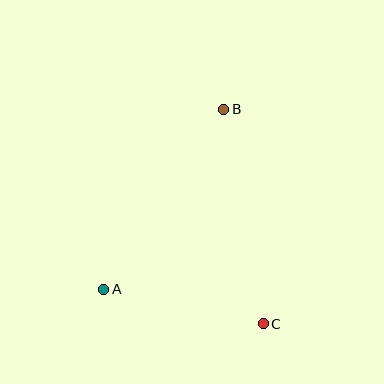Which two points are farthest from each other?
Points B and C are farthest from each other.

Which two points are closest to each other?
Points A and C are closest to each other.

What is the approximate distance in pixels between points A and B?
The distance between A and B is approximately 216 pixels.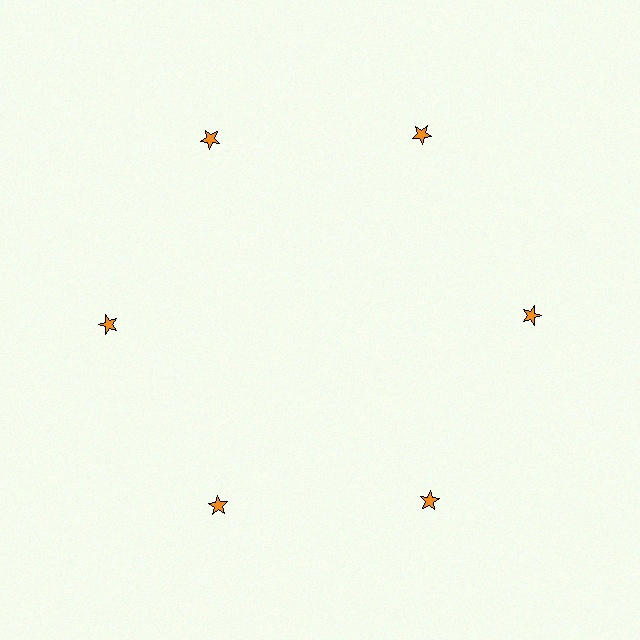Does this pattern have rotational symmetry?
Yes, this pattern has 6-fold rotational symmetry. It looks the same after rotating 60 degrees around the center.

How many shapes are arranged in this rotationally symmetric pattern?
There are 6 shapes, arranged in 6 groups of 1.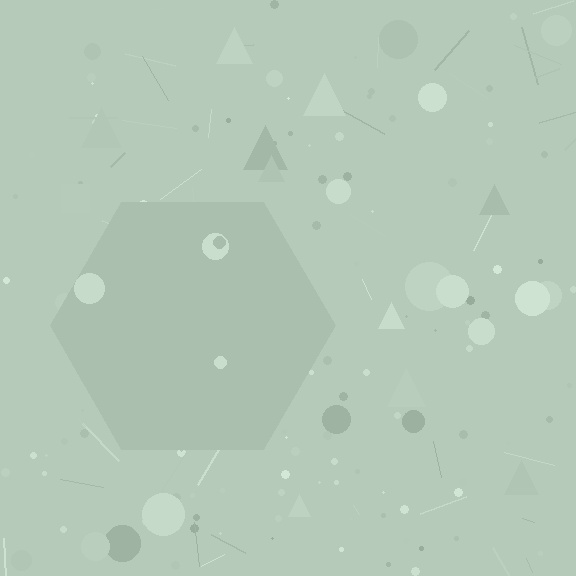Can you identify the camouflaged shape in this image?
The camouflaged shape is a hexagon.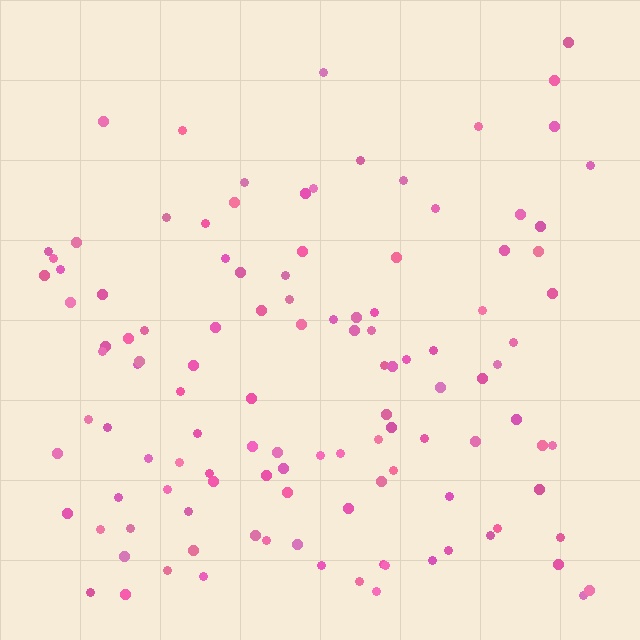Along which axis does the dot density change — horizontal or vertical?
Vertical.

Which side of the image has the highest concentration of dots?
The bottom.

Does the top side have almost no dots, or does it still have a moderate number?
Still a moderate number, just noticeably fewer than the bottom.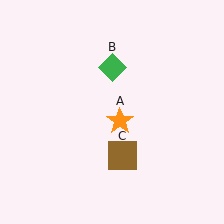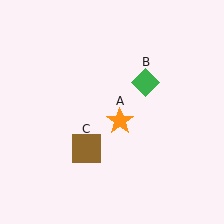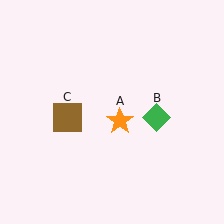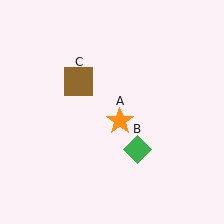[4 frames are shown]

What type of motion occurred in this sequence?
The green diamond (object B), brown square (object C) rotated clockwise around the center of the scene.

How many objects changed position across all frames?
2 objects changed position: green diamond (object B), brown square (object C).